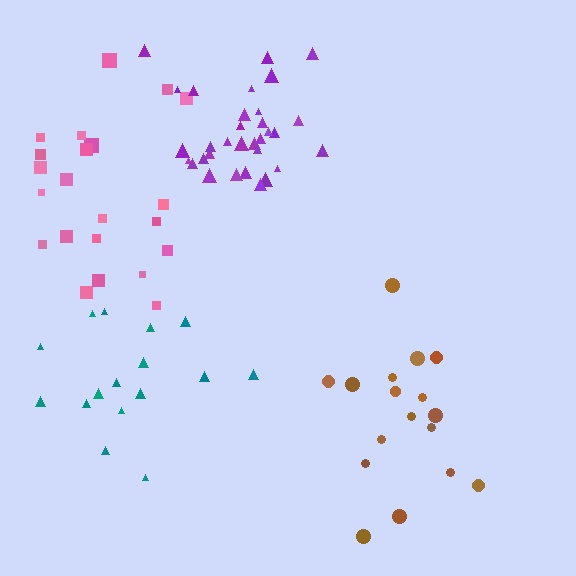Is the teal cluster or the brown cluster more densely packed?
Brown.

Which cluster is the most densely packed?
Purple.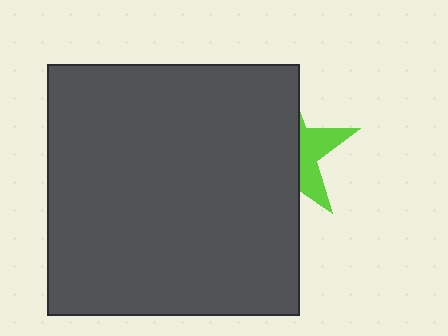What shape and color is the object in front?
The object in front is a dark gray square.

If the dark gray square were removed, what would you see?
You would see the complete lime star.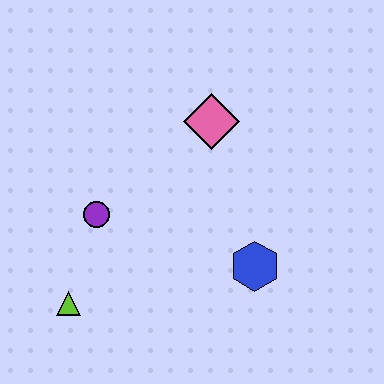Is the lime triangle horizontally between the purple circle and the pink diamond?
No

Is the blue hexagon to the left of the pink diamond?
No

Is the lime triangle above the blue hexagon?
No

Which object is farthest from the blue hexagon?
The lime triangle is farthest from the blue hexagon.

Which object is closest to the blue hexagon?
The pink diamond is closest to the blue hexagon.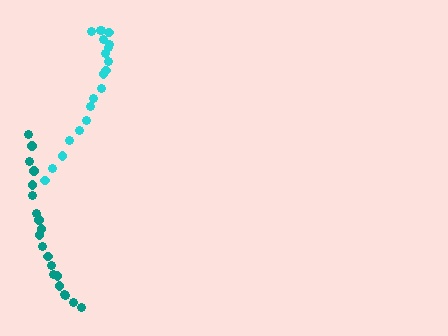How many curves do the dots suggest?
There are 2 distinct paths.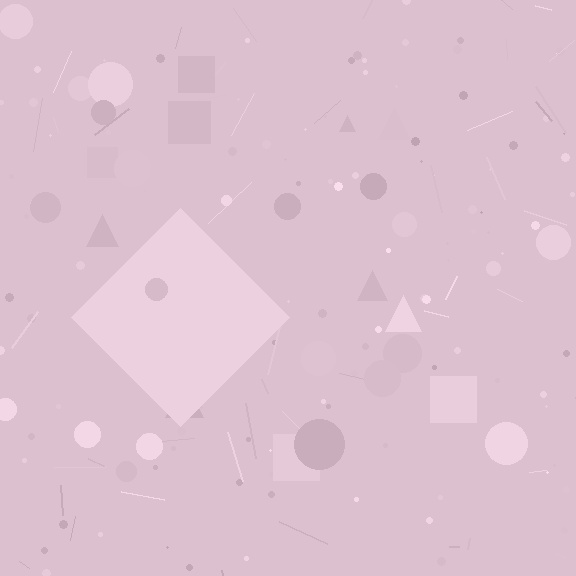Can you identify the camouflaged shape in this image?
The camouflaged shape is a diamond.